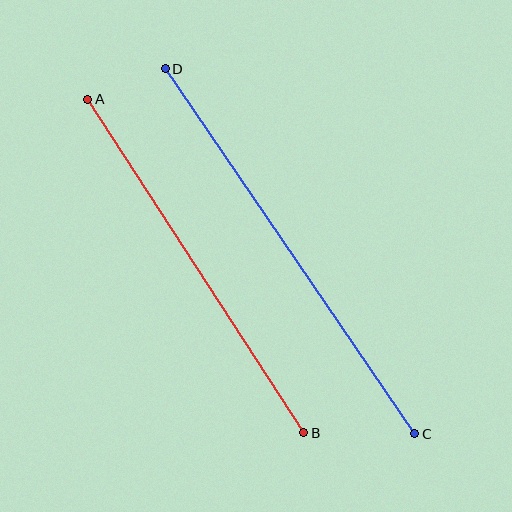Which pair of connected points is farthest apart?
Points C and D are farthest apart.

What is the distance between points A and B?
The distance is approximately 397 pixels.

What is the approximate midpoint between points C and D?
The midpoint is at approximately (290, 251) pixels.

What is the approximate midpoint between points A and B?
The midpoint is at approximately (196, 266) pixels.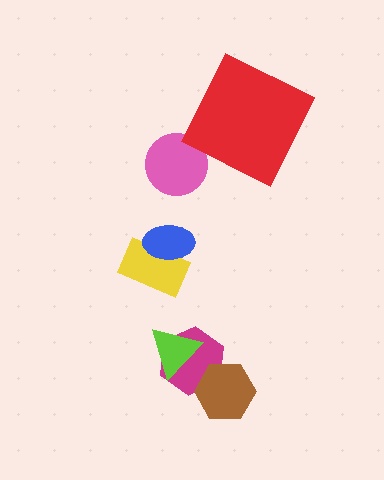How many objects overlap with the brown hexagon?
1 object overlaps with the brown hexagon.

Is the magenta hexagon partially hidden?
Yes, it is partially covered by another shape.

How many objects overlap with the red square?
0 objects overlap with the red square.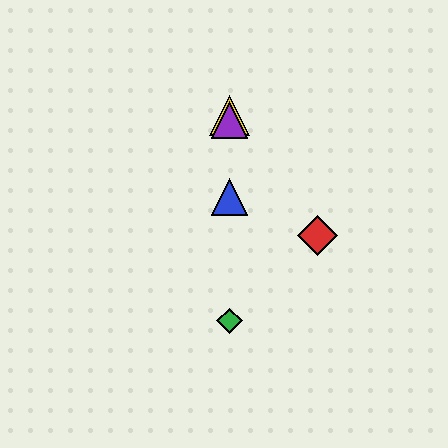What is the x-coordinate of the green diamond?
The green diamond is at x≈230.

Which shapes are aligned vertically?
The blue triangle, the green diamond, the yellow triangle, the purple triangle are aligned vertically.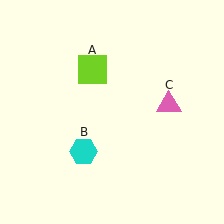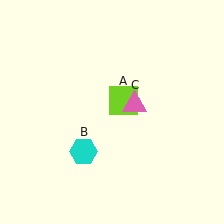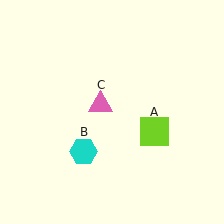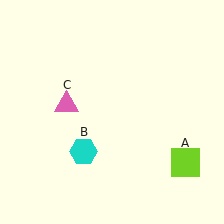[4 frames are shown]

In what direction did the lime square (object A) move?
The lime square (object A) moved down and to the right.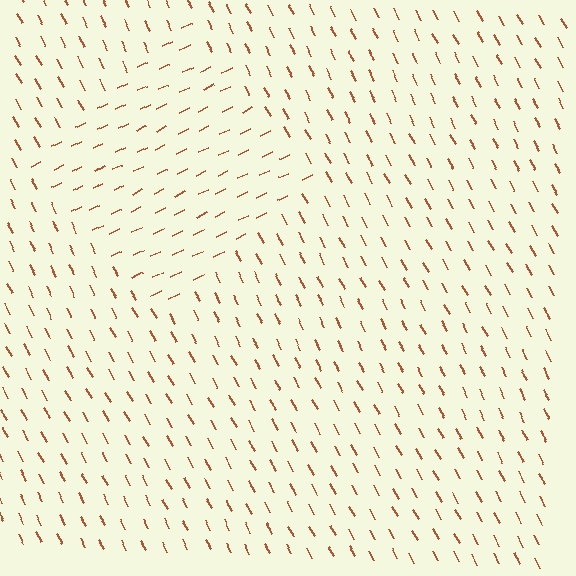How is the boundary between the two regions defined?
The boundary is defined purely by a change in line orientation (approximately 87 degrees difference). All lines are the same color and thickness.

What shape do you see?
I see a diamond.